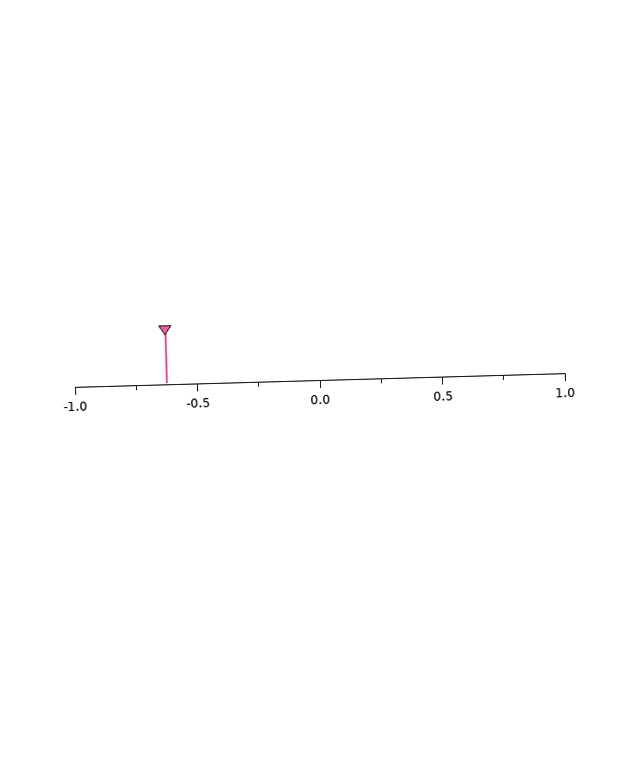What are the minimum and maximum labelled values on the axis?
The axis runs from -1.0 to 1.0.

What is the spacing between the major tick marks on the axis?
The major ticks are spaced 0.5 apart.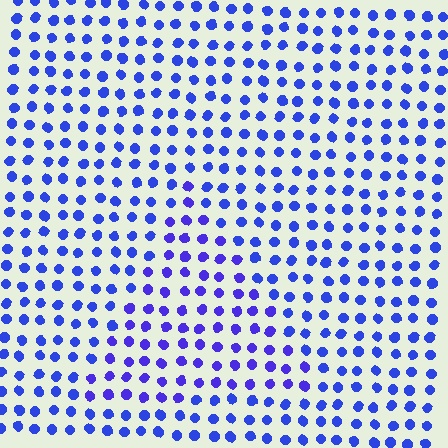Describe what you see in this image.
The image is filled with small blue elements in a uniform arrangement. A triangle-shaped region is visible where the elements are tinted to a slightly different hue, forming a subtle color boundary.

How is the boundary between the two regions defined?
The boundary is defined purely by a slight shift in hue (about 18 degrees). Spacing, size, and orientation are identical on both sides.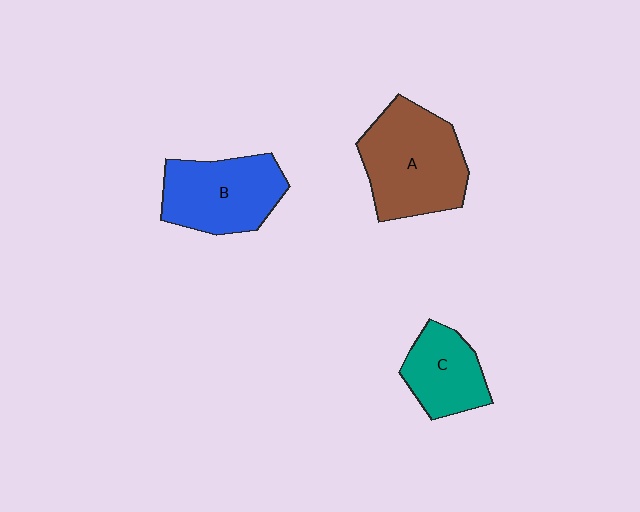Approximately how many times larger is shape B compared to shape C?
Approximately 1.4 times.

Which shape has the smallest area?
Shape C (teal).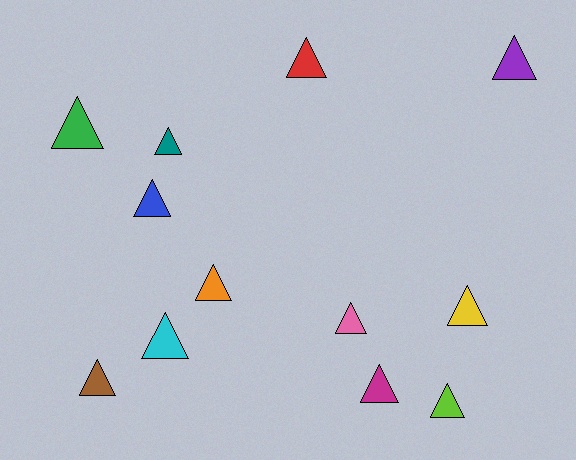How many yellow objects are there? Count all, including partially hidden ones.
There is 1 yellow object.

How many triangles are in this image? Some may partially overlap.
There are 12 triangles.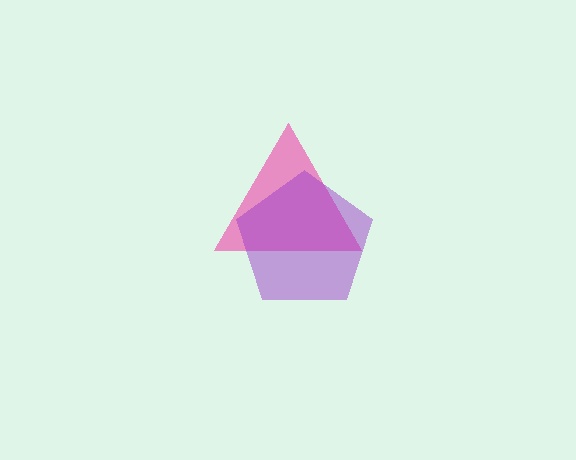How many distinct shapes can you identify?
There are 2 distinct shapes: a pink triangle, a purple pentagon.